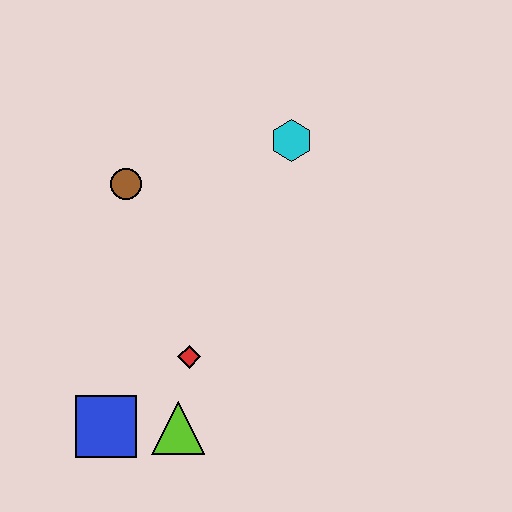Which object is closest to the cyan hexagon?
The brown circle is closest to the cyan hexagon.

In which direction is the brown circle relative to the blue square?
The brown circle is above the blue square.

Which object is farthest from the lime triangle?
The cyan hexagon is farthest from the lime triangle.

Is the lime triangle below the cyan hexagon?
Yes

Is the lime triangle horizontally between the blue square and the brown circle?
No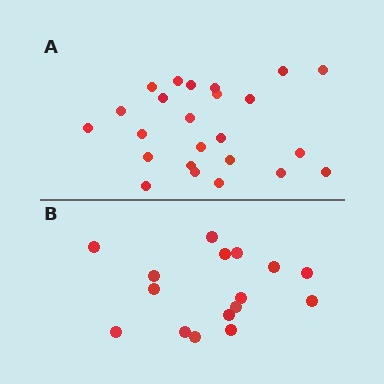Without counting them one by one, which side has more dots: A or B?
Region A (the top region) has more dots.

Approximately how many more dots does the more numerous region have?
Region A has roughly 8 or so more dots than region B.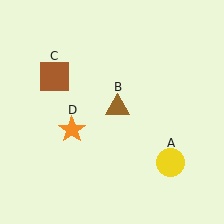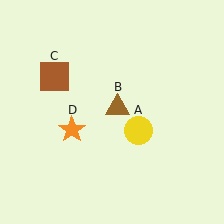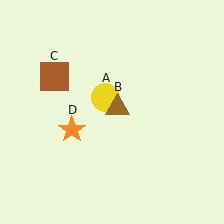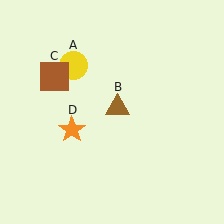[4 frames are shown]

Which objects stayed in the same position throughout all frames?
Brown triangle (object B) and brown square (object C) and orange star (object D) remained stationary.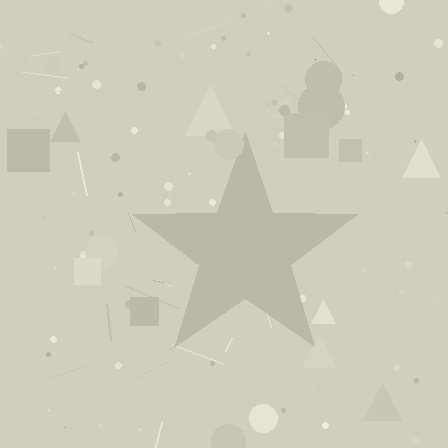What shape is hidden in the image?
A star is hidden in the image.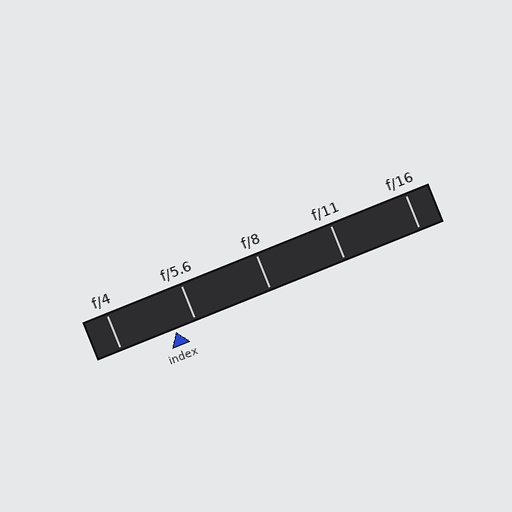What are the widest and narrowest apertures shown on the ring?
The widest aperture shown is f/4 and the narrowest is f/16.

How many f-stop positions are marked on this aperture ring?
There are 5 f-stop positions marked.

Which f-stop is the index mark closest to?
The index mark is closest to f/5.6.